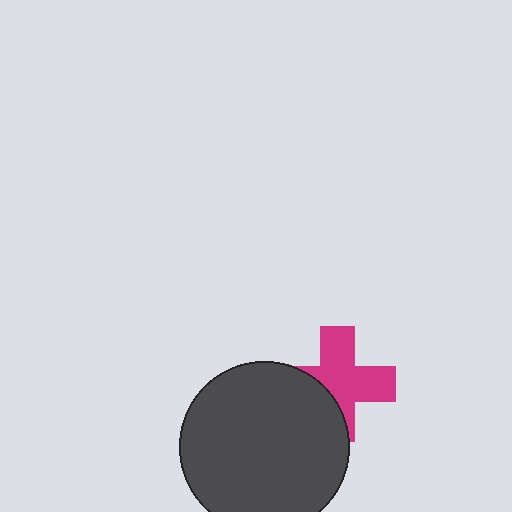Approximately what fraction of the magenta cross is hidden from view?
Roughly 35% of the magenta cross is hidden behind the dark gray circle.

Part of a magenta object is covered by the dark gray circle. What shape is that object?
It is a cross.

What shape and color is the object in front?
The object in front is a dark gray circle.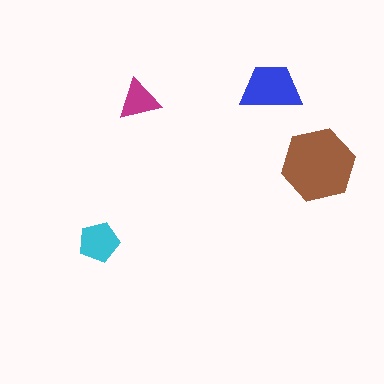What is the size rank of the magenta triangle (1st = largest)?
4th.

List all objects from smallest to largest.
The magenta triangle, the cyan pentagon, the blue trapezoid, the brown hexagon.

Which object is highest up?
The blue trapezoid is topmost.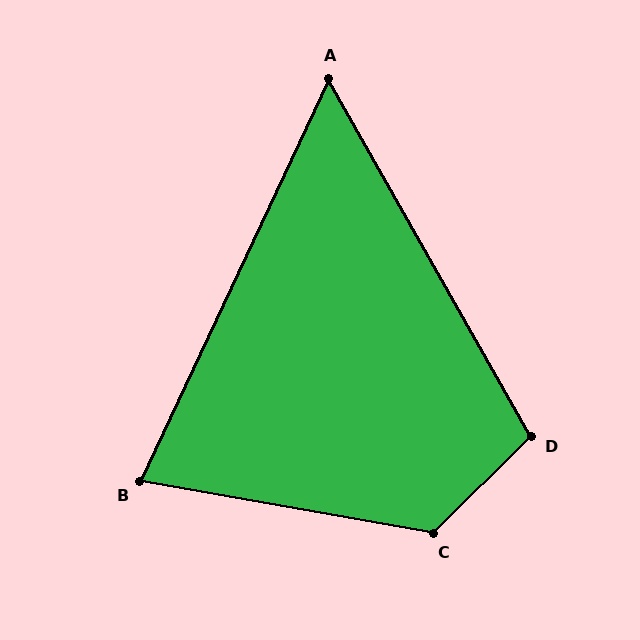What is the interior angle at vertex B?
Approximately 75 degrees (acute).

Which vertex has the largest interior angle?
C, at approximately 125 degrees.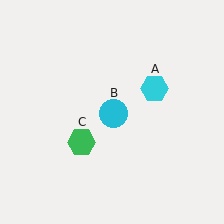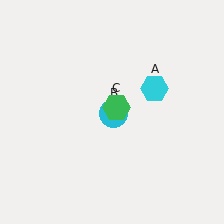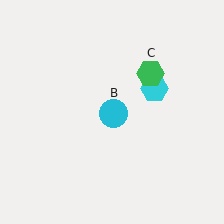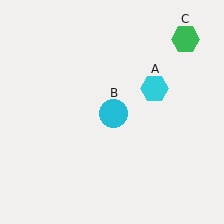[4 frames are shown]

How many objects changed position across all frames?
1 object changed position: green hexagon (object C).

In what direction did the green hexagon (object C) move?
The green hexagon (object C) moved up and to the right.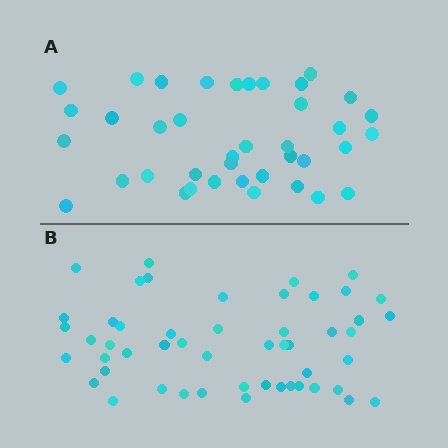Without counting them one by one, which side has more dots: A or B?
Region B (the bottom region) has more dots.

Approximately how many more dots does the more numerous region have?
Region B has roughly 12 or so more dots than region A.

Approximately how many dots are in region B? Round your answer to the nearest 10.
About 50 dots. (The exact count is 51, which rounds to 50.)